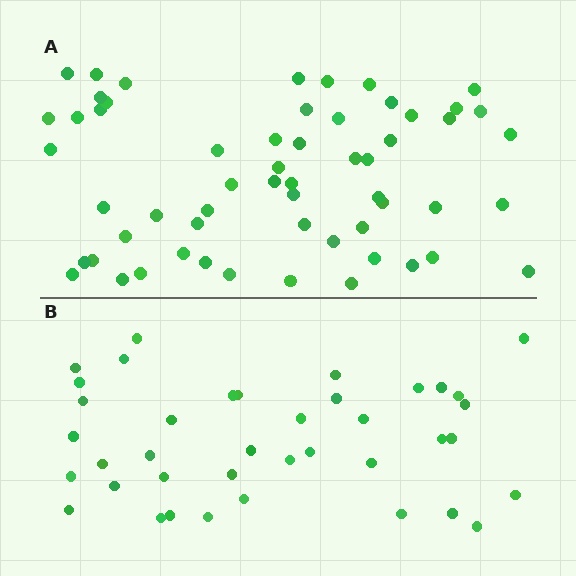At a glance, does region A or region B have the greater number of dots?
Region A (the top region) has more dots.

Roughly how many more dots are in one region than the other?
Region A has approximately 20 more dots than region B.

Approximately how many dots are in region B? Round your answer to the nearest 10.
About 40 dots. (The exact count is 39, which rounds to 40.)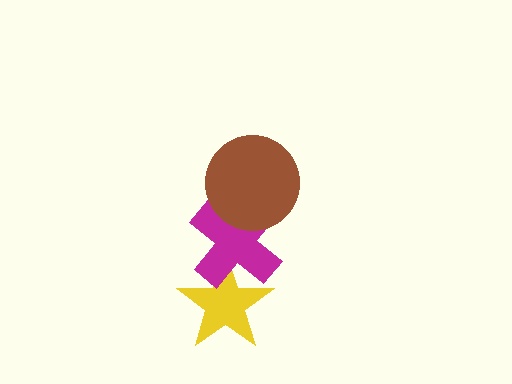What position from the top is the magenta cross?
The magenta cross is 2nd from the top.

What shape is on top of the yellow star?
The magenta cross is on top of the yellow star.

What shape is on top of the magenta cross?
The brown circle is on top of the magenta cross.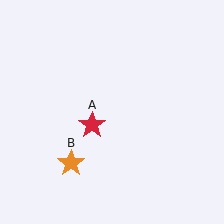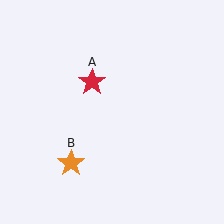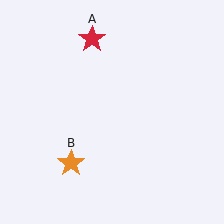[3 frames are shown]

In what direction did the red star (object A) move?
The red star (object A) moved up.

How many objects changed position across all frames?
1 object changed position: red star (object A).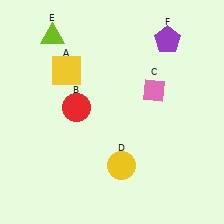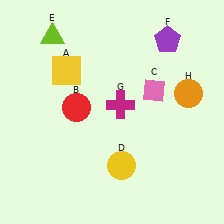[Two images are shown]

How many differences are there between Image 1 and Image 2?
There are 2 differences between the two images.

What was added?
A magenta cross (G), an orange circle (H) were added in Image 2.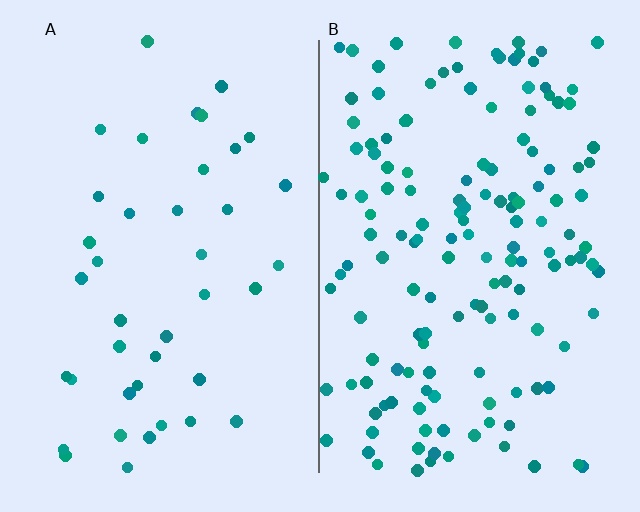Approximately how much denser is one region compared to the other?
Approximately 3.7× — region B over region A.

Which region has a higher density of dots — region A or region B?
B (the right).